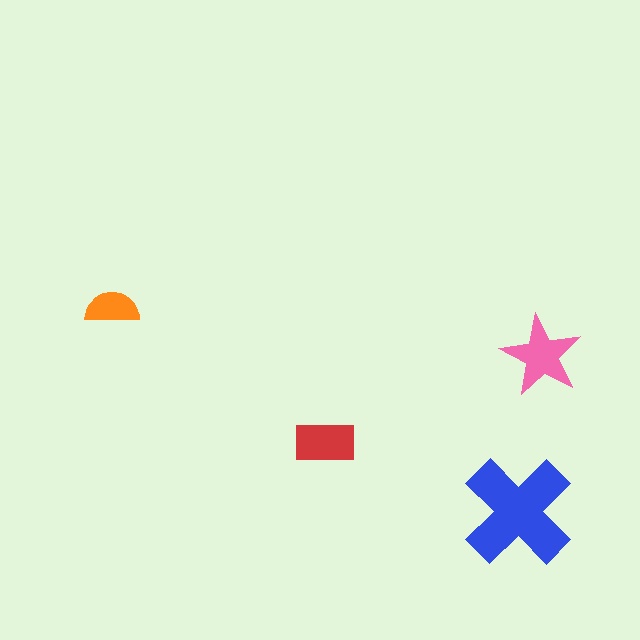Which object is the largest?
The blue cross.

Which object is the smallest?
The orange semicircle.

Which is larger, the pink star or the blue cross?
The blue cross.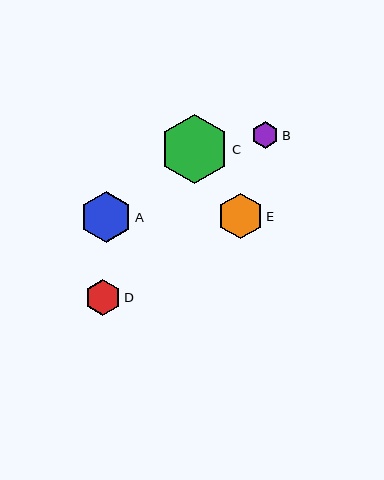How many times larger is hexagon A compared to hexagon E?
Hexagon A is approximately 1.1 times the size of hexagon E.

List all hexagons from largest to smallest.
From largest to smallest: C, A, E, D, B.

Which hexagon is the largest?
Hexagon C is the largest with a size of approximately 69 pixels.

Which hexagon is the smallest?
Hexagon B is the smallest with a size of approximately 27 pixels.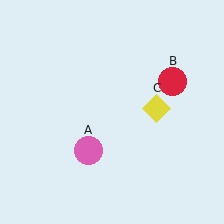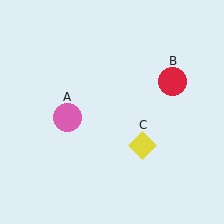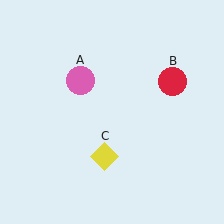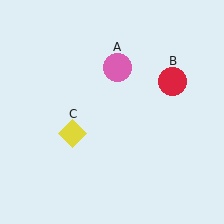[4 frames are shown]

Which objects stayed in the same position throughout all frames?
Red circle (object B) remained stationary.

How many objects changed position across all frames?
2 objects changed position: pink circle (object A), yellow diamond (object C).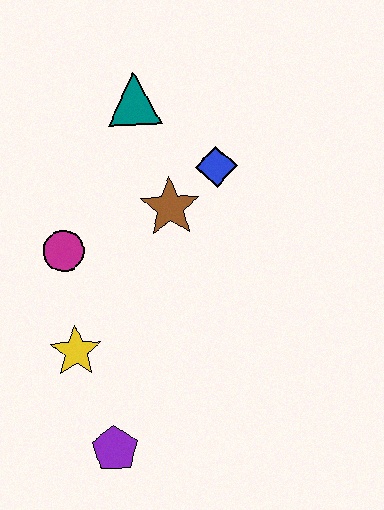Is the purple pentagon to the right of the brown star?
No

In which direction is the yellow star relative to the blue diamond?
The yellow star is below the blue diamond.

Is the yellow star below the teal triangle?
Yes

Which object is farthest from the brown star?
The purple pentagon is farthest from the brown star.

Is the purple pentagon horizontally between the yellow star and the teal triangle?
Yes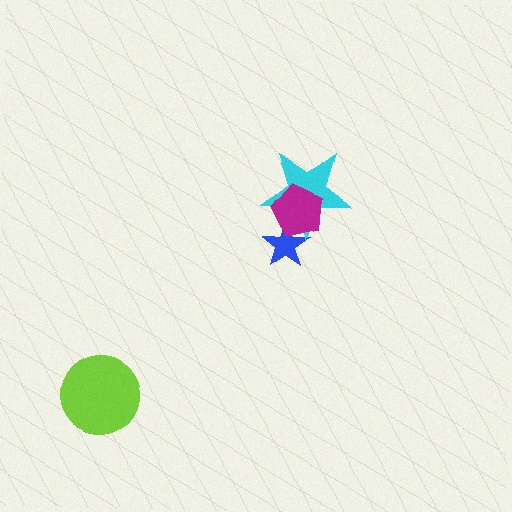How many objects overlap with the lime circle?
0 objects overlap with the lime circle.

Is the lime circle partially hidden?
No, no other shape covers it.